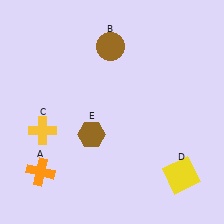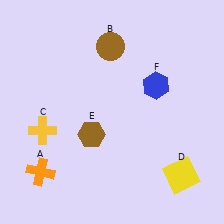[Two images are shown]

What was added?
A blue hexagon (F) was added in Image 2.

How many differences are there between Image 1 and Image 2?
There is 1 difference between the two images.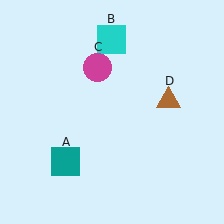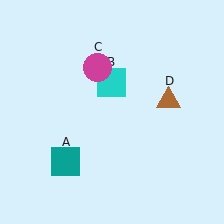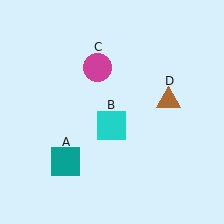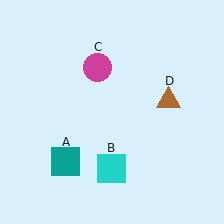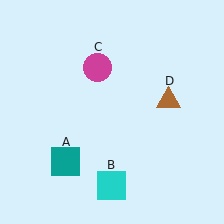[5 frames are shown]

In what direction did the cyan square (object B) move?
The cyan square (object B) moved down.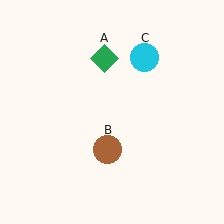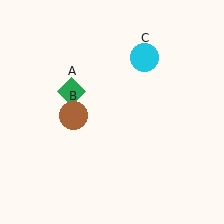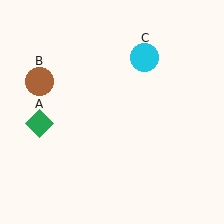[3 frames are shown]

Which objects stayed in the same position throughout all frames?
Cyan circle (object C) remained stationary.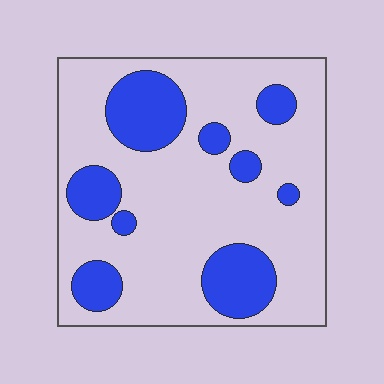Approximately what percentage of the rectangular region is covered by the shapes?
Approximately 25%.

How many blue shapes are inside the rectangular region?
9.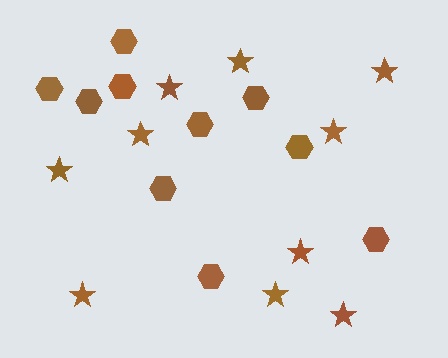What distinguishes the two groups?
There are 2 groups: one group of stars (10) and one group of hexagons (10).